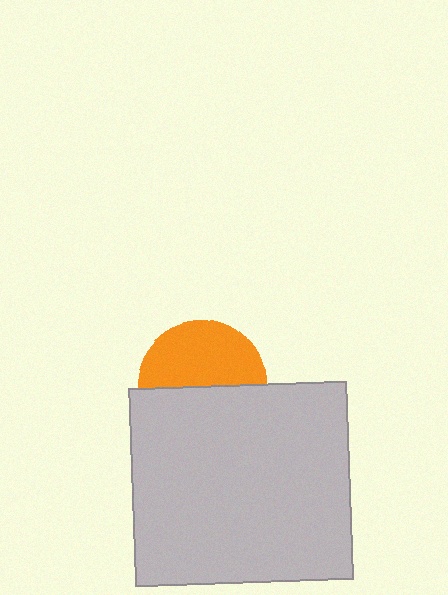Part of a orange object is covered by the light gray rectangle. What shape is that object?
It is a circle.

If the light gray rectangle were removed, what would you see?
You would see the complete orange circle.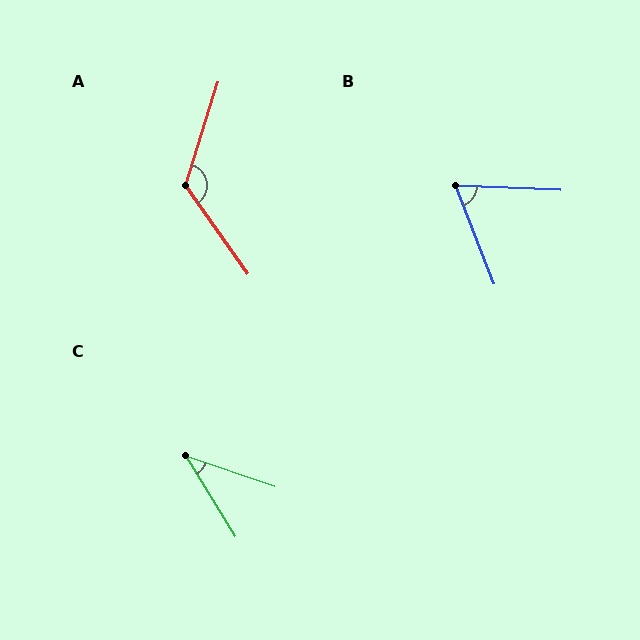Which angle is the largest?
A, at approximately 127 degrees.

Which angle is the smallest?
C, at approximately 39 degrees.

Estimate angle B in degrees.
Approximately 66 degrees.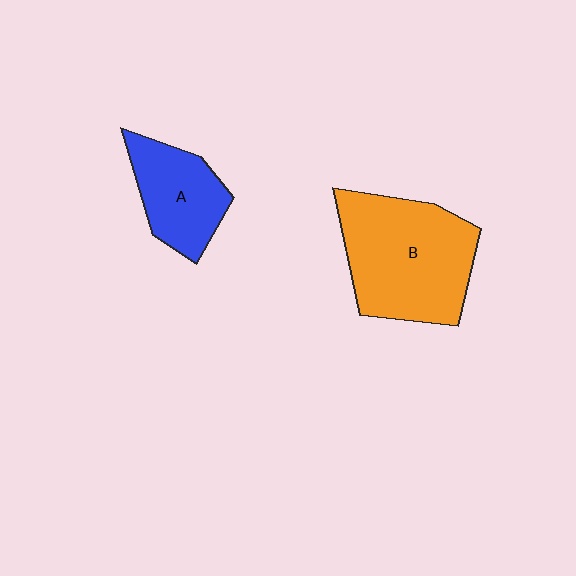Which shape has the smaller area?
Shape A (blue).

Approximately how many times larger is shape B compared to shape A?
Approximately 1.8 times.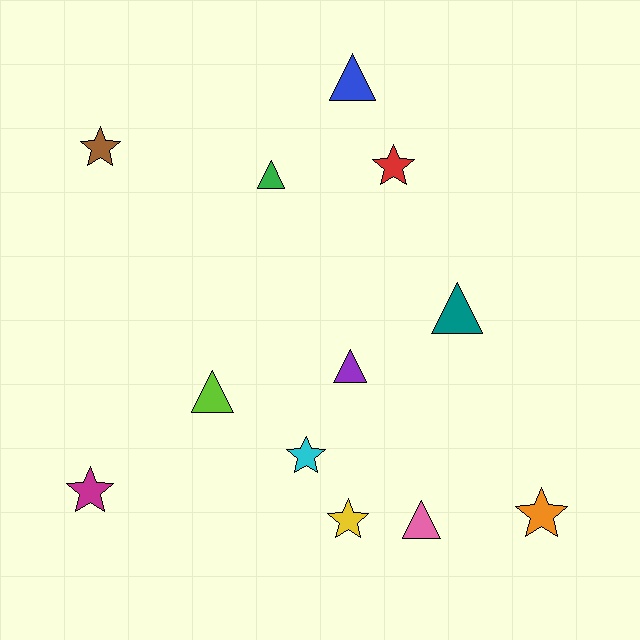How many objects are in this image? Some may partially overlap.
There are 12 objects.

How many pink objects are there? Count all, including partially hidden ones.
There is 1 pink object.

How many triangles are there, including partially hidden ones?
There are 6 triangles.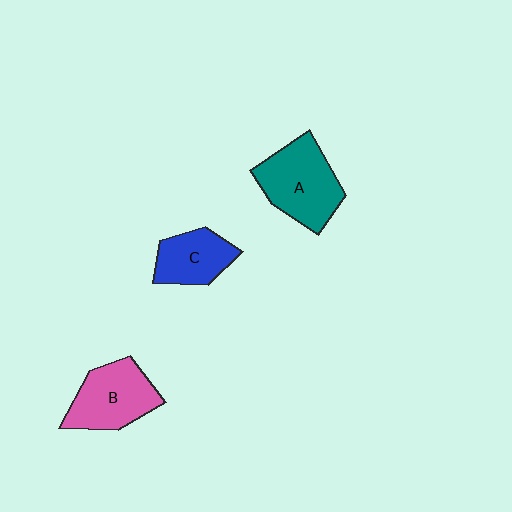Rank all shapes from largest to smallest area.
From largest to smallest: A (teal), B (pink), C (blue).